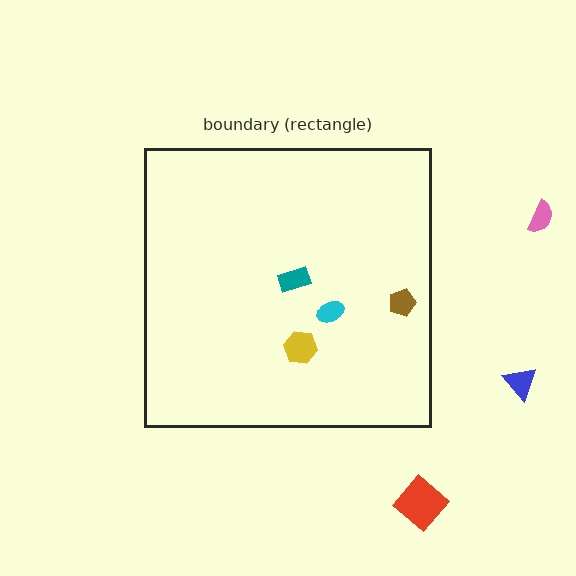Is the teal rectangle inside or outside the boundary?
Inside.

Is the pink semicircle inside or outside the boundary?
Outside.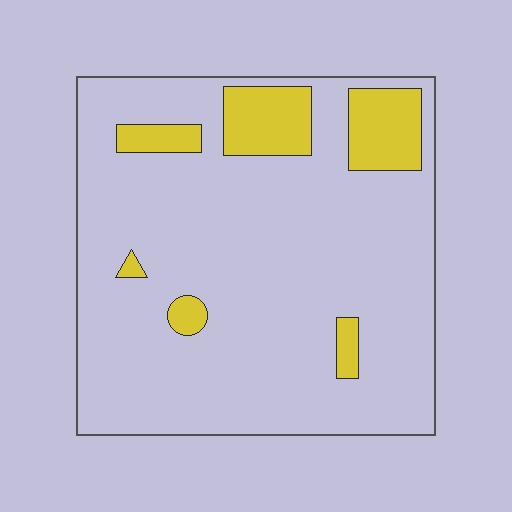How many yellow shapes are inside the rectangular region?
6.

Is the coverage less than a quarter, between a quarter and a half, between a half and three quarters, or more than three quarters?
Less than a quarter.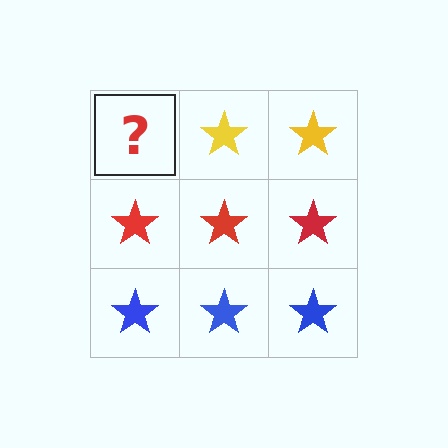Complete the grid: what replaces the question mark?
The question mark should be replaced with a yellow star.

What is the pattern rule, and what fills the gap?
The rule is that each row has a consistent color. The gap should be filled with a yellow star.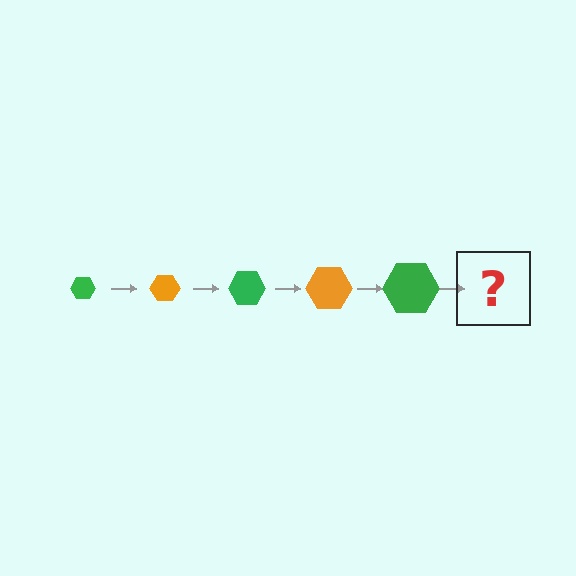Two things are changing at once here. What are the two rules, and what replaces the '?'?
The two rules are that the hexagon grows larger each step and the color cycles through green and orange. The '?' should be an orange hexagon, larger than the previous one.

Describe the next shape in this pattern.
It should be an orange hexagon, larger than the previous one.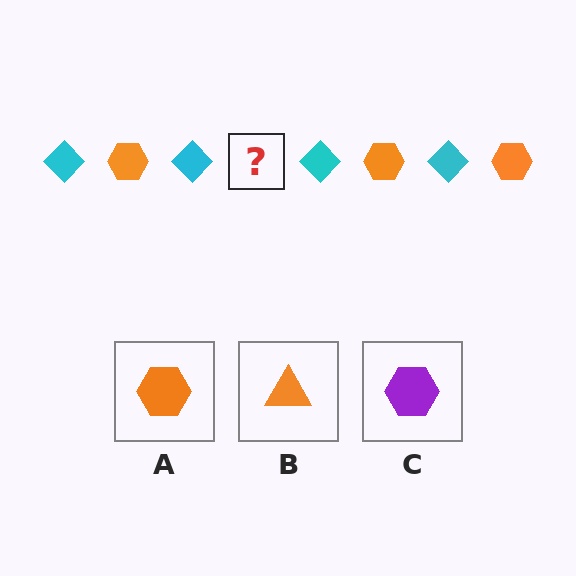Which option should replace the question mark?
Option A.